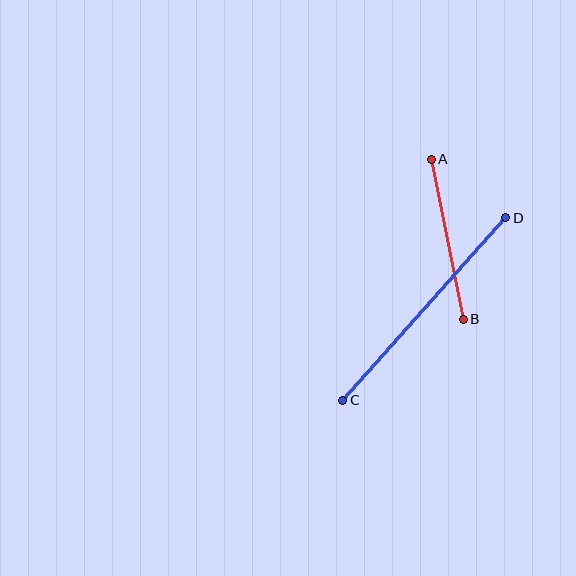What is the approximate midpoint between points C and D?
The midpoint is at approximately (424, 309) pixels.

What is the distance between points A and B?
The distance is approximately 163 pixels.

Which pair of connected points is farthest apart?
Points C and D are farthest apart.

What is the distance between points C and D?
The distance is approximately 245 pixels.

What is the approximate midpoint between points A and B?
The midpoint is at approximately (447, 239) pixels.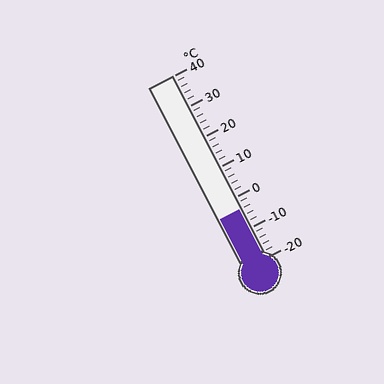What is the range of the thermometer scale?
The thermometer scale ranges from -20°C to 40°C.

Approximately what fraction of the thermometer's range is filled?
The thermometer is filled to approximately 25% of its range.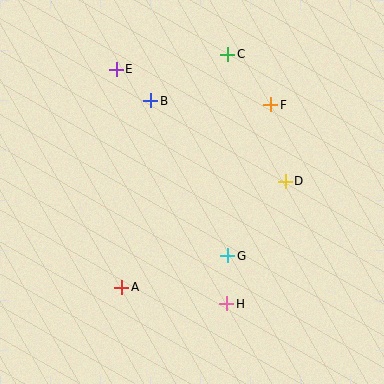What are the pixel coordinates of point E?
Point E is at (116, 69).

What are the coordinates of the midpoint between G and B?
The midpoint between G and B is at (189, 178).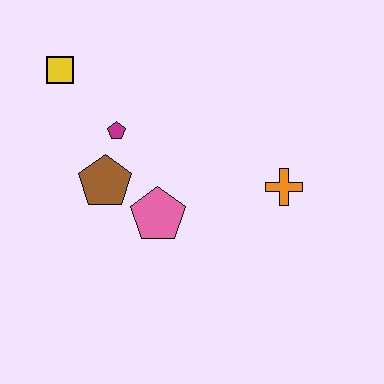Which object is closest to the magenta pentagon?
The brown pentagon is closest to the magenta pentagon.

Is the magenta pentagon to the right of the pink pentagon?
No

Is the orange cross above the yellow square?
No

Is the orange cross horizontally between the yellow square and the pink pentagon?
No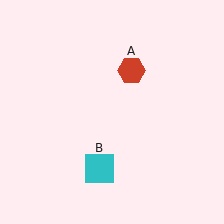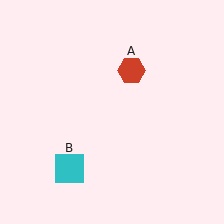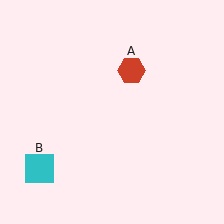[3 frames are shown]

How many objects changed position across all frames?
1 object changed position: cyan square (object B).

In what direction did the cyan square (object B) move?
The cyan square (object B) moved left.